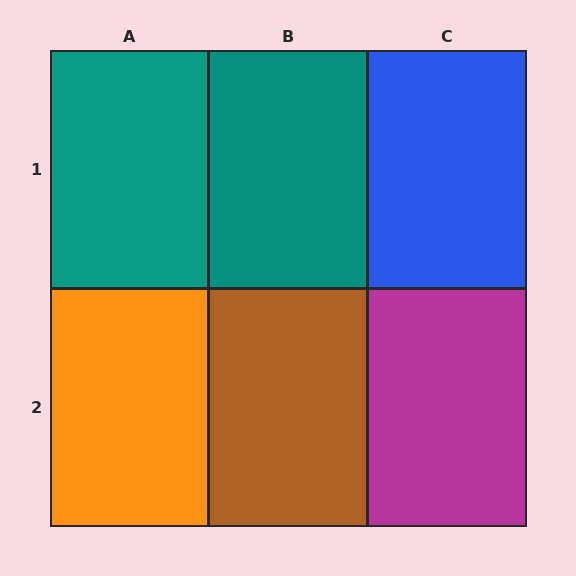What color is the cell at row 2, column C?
Magenta.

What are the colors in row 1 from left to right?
Teal, teal, blue.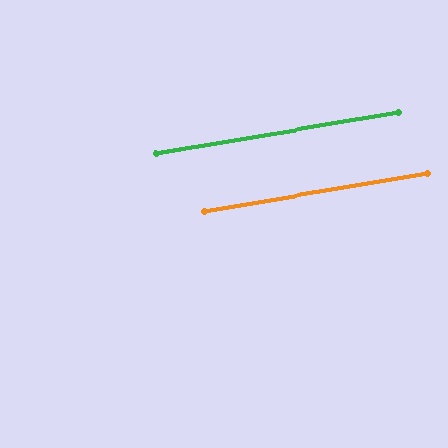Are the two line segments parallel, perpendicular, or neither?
Parallel — their directions differ by only 0.0°.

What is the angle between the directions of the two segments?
Approximately 0 degrees.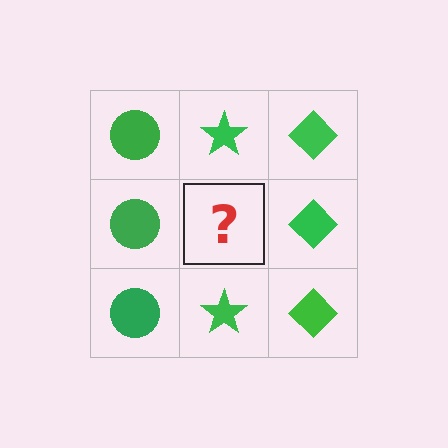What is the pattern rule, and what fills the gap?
The rule is that each column has a consistent shape. The gap should be filled with a green star.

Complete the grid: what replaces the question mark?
The question mark should be replaced with a green star.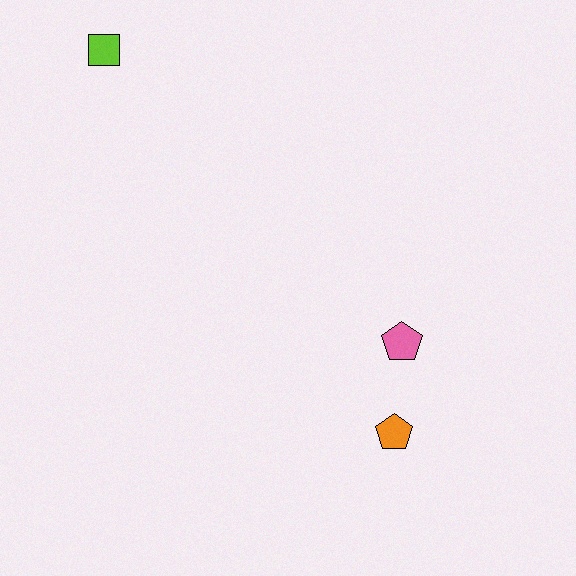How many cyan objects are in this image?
There are no cyan objects.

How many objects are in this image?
There are 3 objects.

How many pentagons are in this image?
There are 2 pentagons.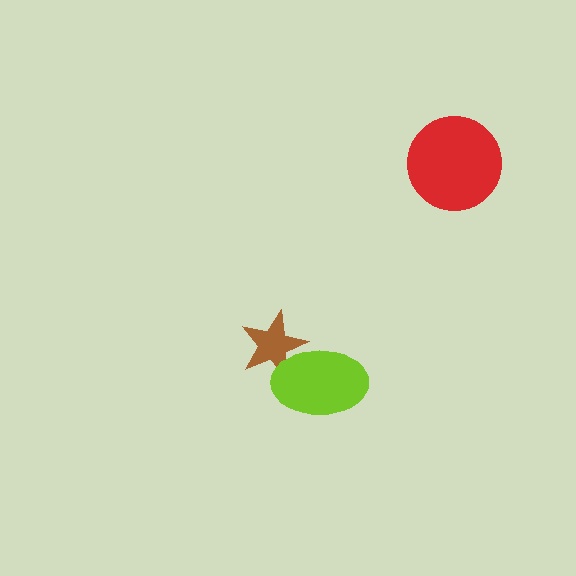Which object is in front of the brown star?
The lime ellipse is in front of the brown star.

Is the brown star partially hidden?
Yes, it is partially covered by another shape.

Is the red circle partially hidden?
No, no other shape covers it.